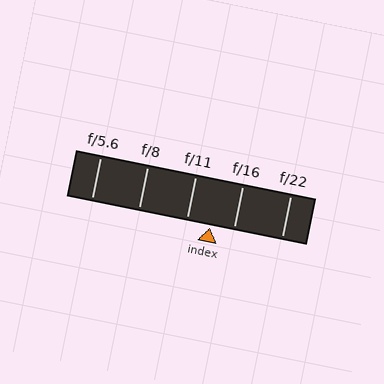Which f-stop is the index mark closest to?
The index mark is closest to f/16.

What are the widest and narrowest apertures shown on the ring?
The widest aperture shown is f/5.6 and the narrowest is f/22.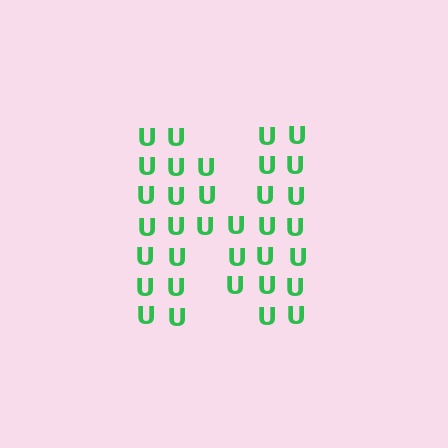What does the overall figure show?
The overall figure shows the letter N.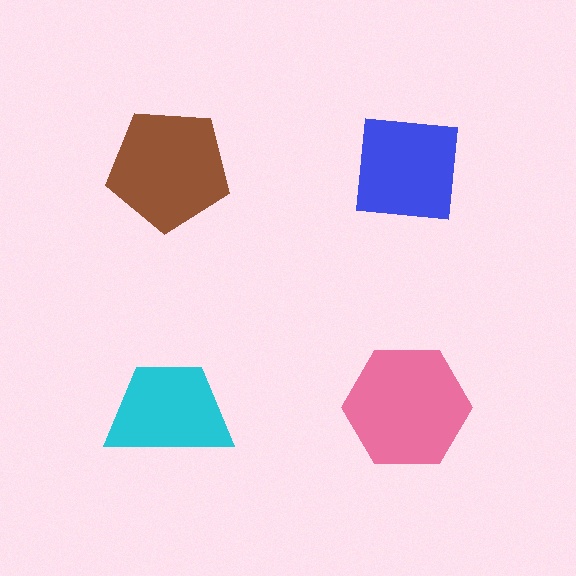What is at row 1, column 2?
A blue square.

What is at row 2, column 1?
A cyan trapezoid.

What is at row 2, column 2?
A pink hexagon.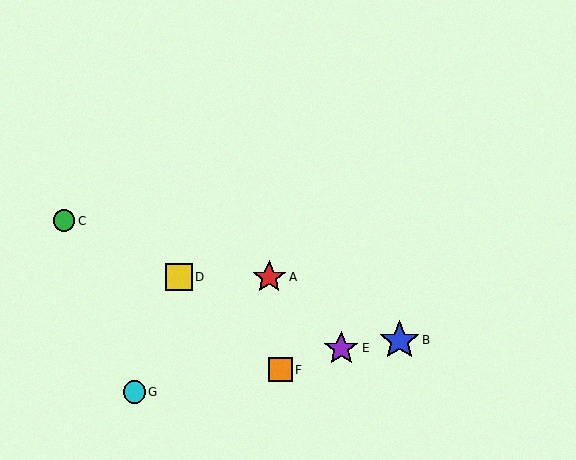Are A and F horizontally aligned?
No, A is at y≈277 and F is at y≈370.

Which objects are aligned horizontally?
Objects A, D are aligned horizontally.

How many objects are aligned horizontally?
2 objects (A, D) are aligned horizontally.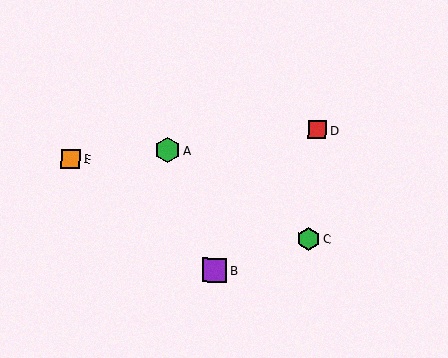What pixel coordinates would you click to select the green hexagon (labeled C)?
Click at (309, 239) to select the green hexagon C.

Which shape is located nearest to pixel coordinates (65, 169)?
The orange square (labeled E) at (71, 159) is nearest to that location.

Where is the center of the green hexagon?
The center of the green hexagon is at (309, 239).